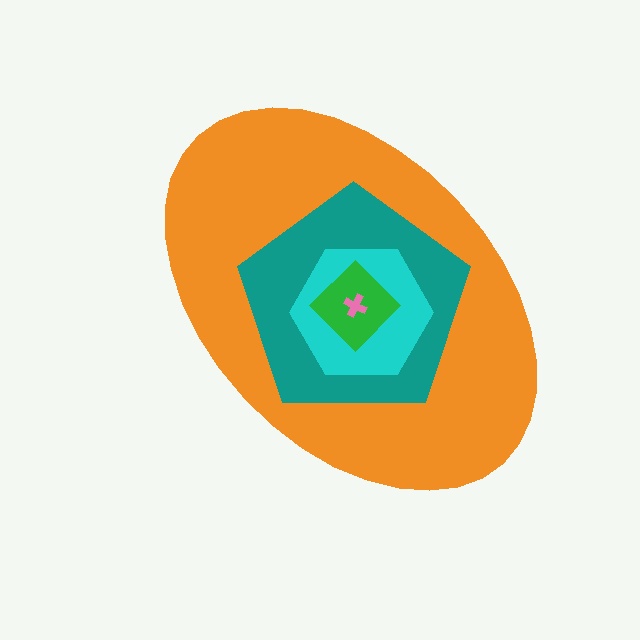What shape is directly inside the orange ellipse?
The teal pentagon.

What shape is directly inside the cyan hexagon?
The green diamond.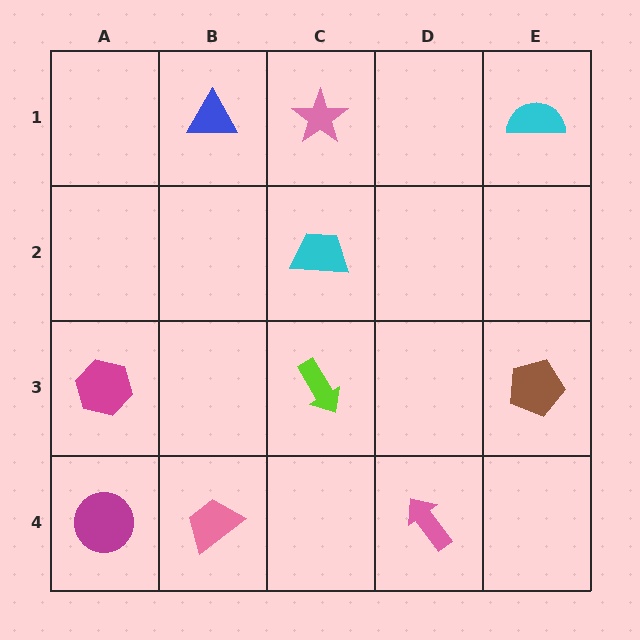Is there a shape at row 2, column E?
No, that cell is empty.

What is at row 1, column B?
A blue triangle.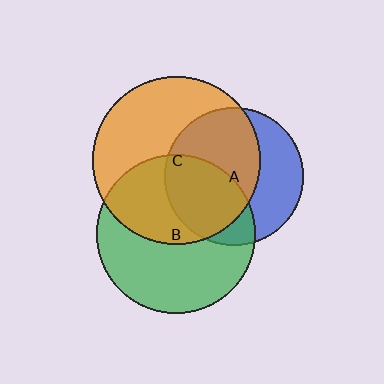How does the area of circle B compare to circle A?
Approximately 1.3 times.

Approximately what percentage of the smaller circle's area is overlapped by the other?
Approximately 45%.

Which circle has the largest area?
Circle C (orange).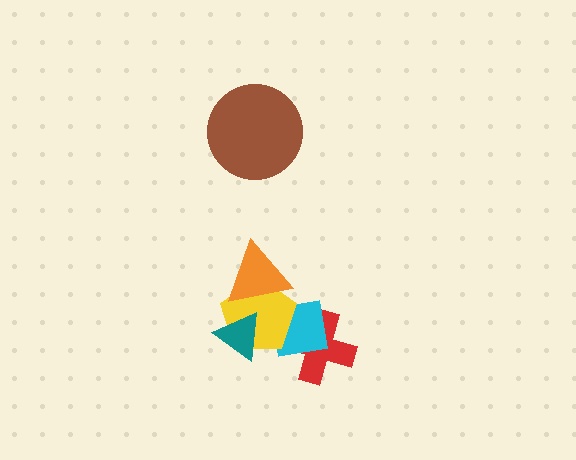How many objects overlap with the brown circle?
0 objects overlap with the brown circle.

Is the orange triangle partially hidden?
No, no other shape covers it.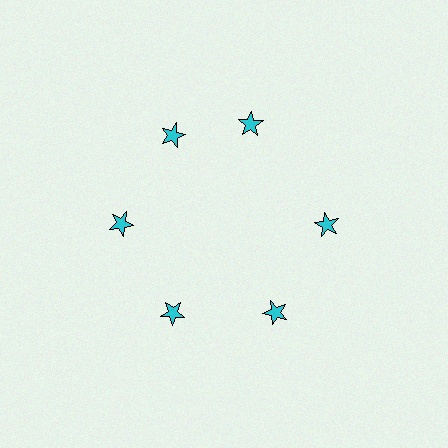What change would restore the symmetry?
The symmetry would be restored by rotating it back into even spacing with its neighbors so that all 6 stars sit at equal angles and equal distance from the center.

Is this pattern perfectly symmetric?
No. The 6 cyan stars are arranged in a ring, but one element near the 1 o'clock position is rotated out of alignment along the ring, breaking the 6-fold rotational symmetry.